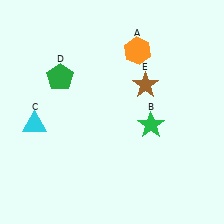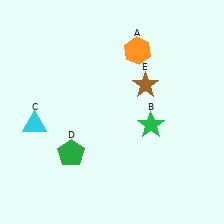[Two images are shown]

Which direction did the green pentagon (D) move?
The green pentagon (D) moved down.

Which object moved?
The green pentagon (D) moved down.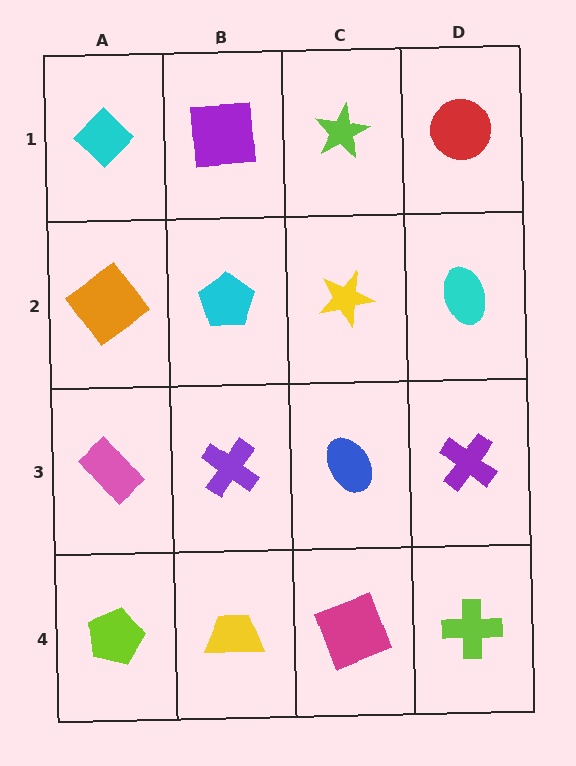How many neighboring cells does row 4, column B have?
3.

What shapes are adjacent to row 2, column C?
A lime star (row 1, column C), a blue ellipse (row 3, column C), a cyan pentagon (row 2, column B), a cyan ellipse (row 2, column D).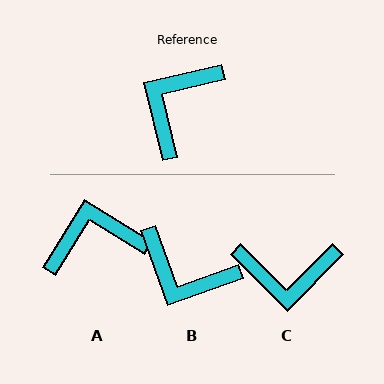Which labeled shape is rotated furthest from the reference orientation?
C, about 122 degrees away.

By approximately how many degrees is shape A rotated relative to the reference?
Approximately 45 degrees clockwise.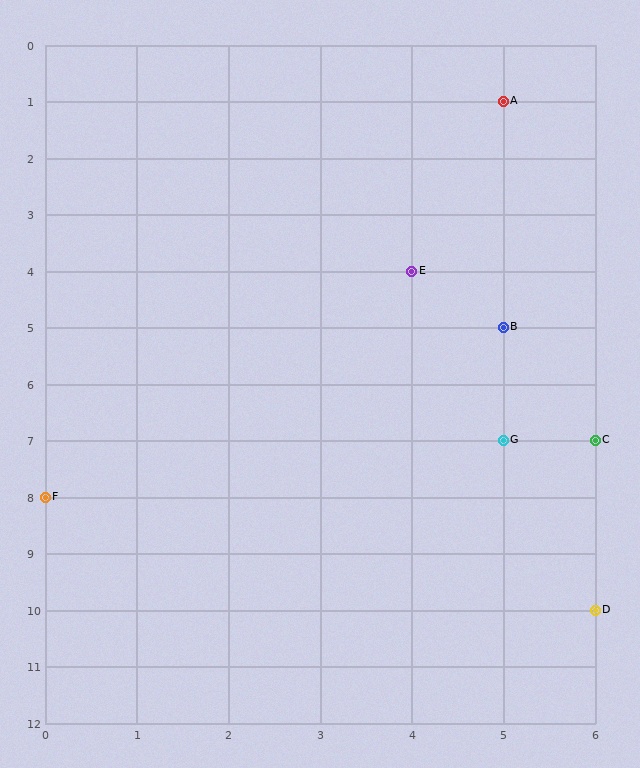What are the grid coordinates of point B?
Point B is at grid coordinates (5, 5).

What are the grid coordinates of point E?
Point E is at grid coordinates (4, 4).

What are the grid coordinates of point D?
Point D is at grid coordinates (6, 10).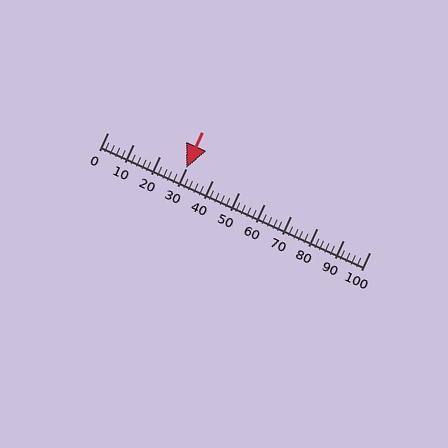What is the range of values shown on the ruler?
The ruler shows values from 0 to 100.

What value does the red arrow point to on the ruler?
The red arrow points to approximately 30.